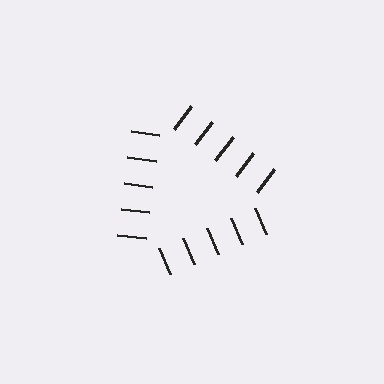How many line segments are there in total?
15 — 5 along each of the 3 edges.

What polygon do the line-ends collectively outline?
An illusory triangle — the line segments terminate on its edges but no continuous stroke is drawn.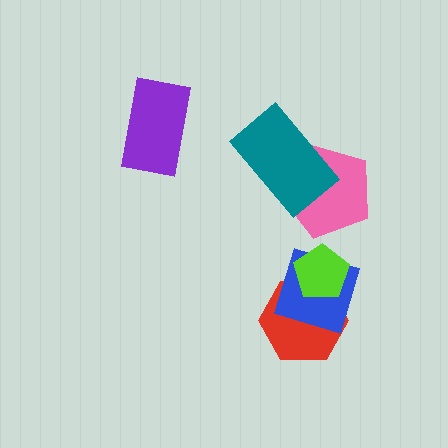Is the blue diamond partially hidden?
Yes, it is partially covered by another shape.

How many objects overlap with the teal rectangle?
1 object overlaps with the teal rectangle.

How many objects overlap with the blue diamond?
2 objects overlap with the blue diamond.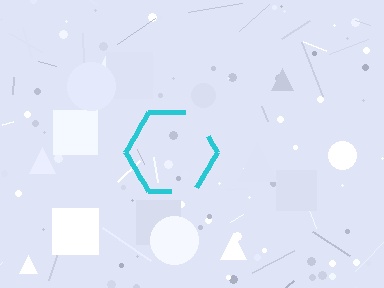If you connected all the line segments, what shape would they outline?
They would outline a hexagon.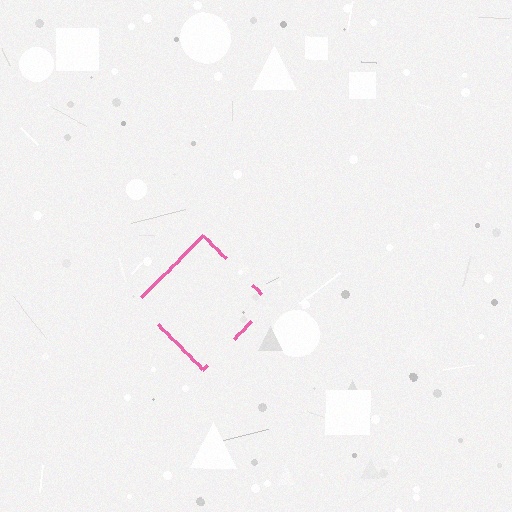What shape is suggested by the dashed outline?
The dashed outline suggests a diamond.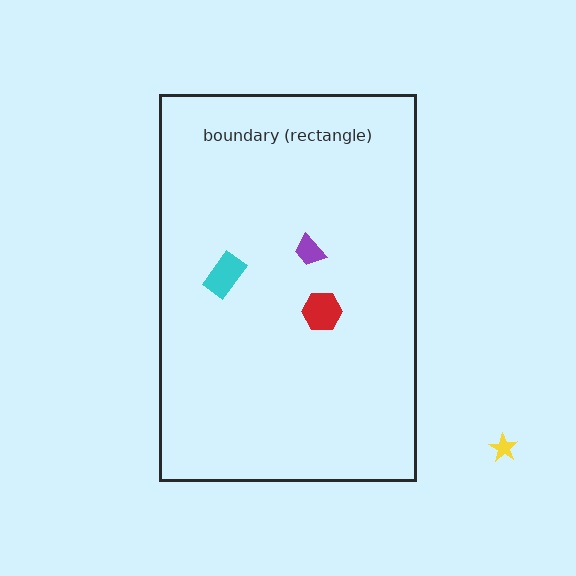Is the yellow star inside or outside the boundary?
Outside.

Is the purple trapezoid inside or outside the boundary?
Inside.